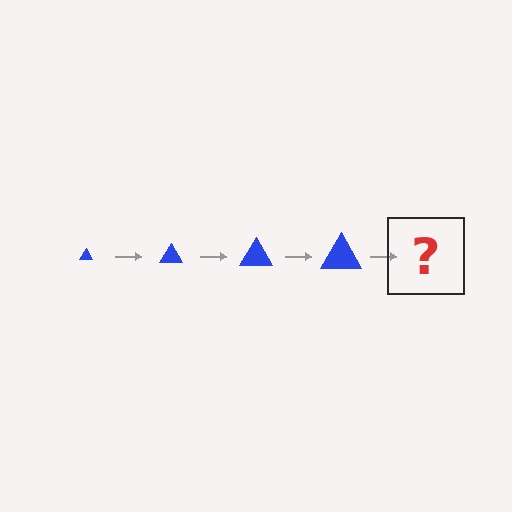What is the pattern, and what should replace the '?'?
The pattern is that the triangle gets progressively larger each step. The '?' should be a blue triangle, larger than the previous one.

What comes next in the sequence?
The next element should be a blue triangle, larger than the previous one.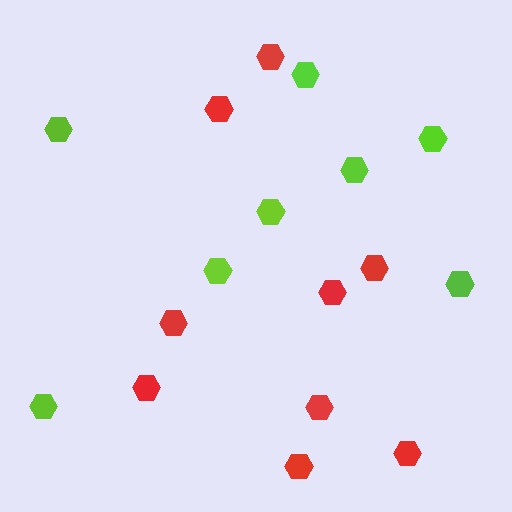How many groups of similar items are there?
There are 2 groups: one group of red hexagons (9) and one group of lime hexagons (8).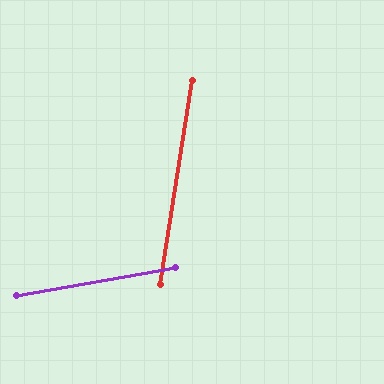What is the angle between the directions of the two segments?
Approximately 71 degrees.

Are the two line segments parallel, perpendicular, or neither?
Neither parallel nor perpendicular — they differ by about 71°.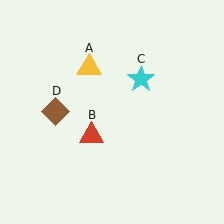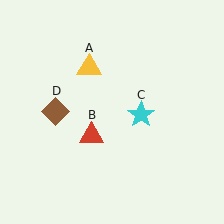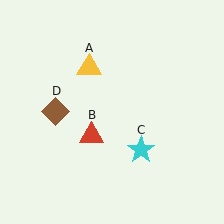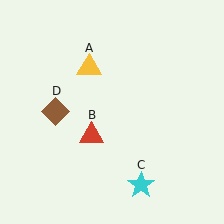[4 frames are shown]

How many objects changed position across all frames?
1 object changed position: cyan star (object C).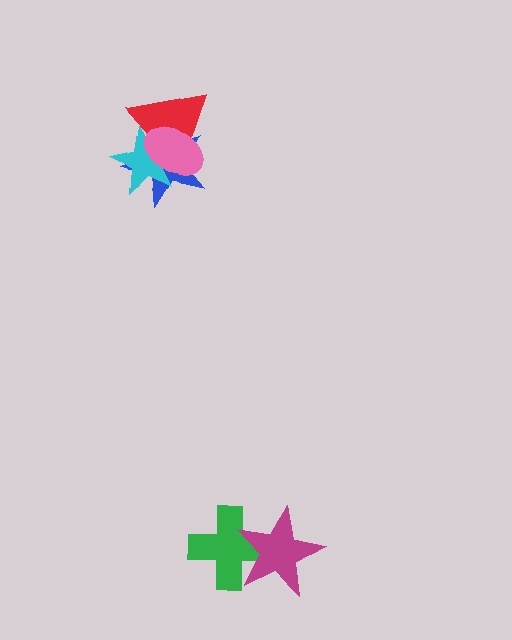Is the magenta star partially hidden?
No, no other shape covers it.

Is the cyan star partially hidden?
Yes, it is partially covered by another shape.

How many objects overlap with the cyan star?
3 objects overlap with the cyan star.